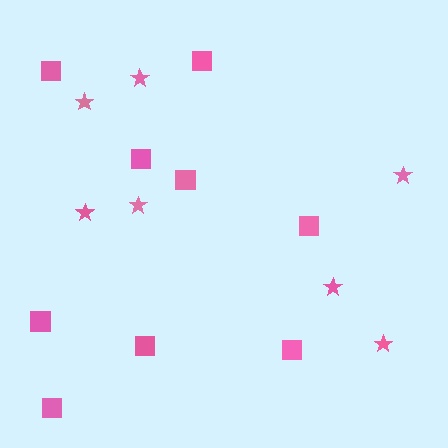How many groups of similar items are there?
There are 2 groups: one group of squares (9) and one group of stars (7).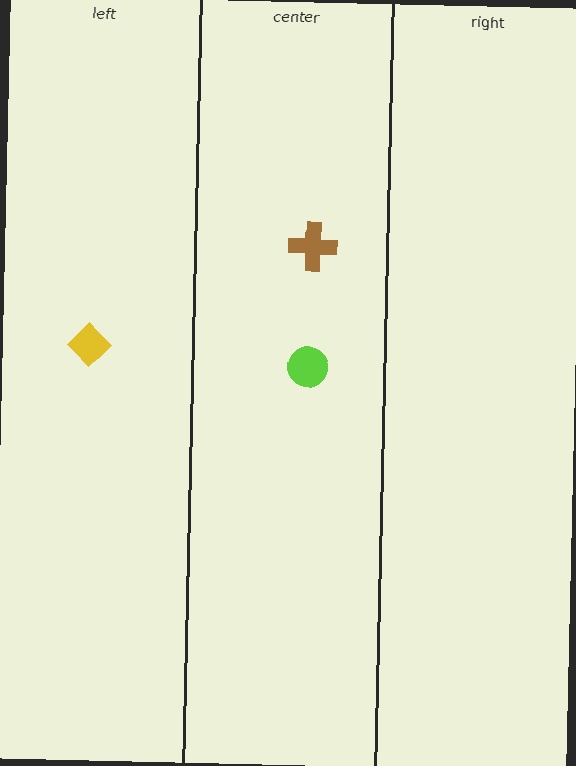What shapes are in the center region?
The lime circle, the brown cross.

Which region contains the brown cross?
The center region.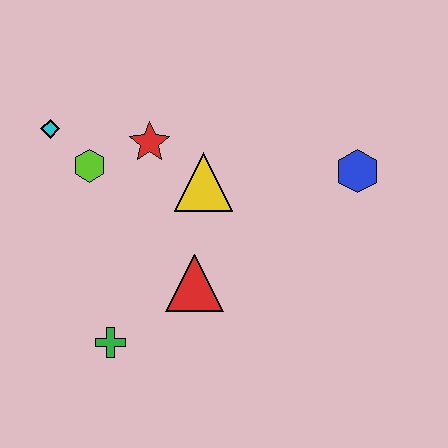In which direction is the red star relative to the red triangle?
The red star is above the red triangle.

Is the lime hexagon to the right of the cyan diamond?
Yes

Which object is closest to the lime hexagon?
The cyan diamond is closest to the lime hexagon.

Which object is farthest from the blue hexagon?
The cyan diamond is farthest from the blue hexagon.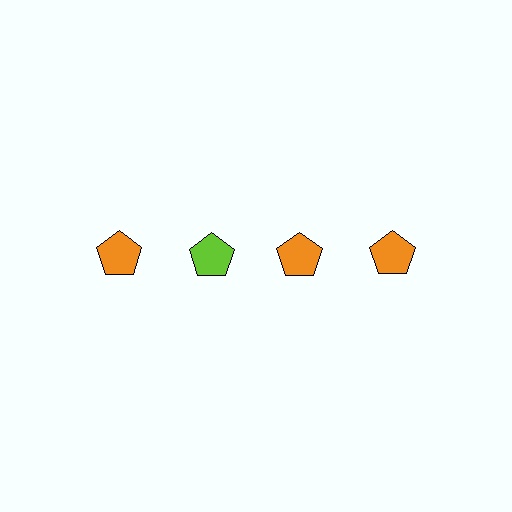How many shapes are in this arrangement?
There are 4 shapes arranged in a grid pattern.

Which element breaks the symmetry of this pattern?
The lime pentagon in the top row, second from left column breaks the symmetry. All other shapes are orange pentagons.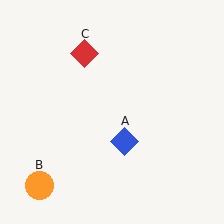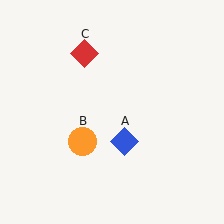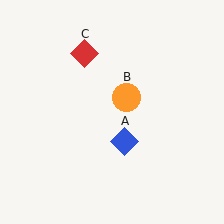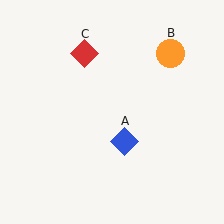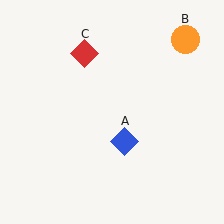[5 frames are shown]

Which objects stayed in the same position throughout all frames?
Blue diamond (object A) and red diamond (object C) remained stationary.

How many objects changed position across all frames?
1 object changed position: orange circle (object B).